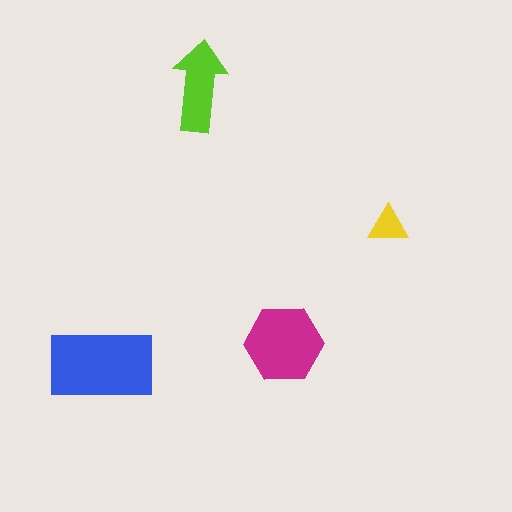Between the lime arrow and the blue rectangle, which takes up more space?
The blue rectangle.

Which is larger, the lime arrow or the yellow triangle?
The lime arrow.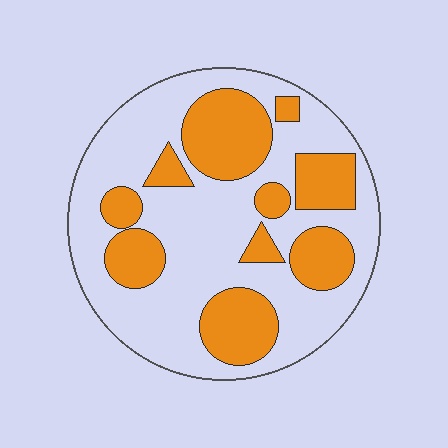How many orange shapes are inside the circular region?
10.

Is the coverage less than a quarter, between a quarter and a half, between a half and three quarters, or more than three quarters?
Between a quarter and a half.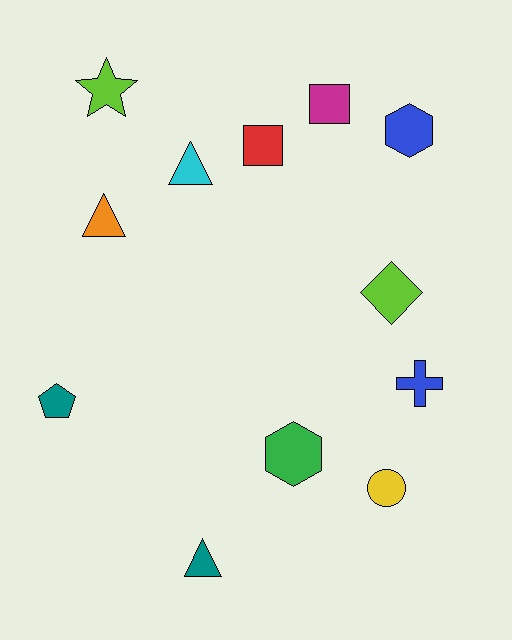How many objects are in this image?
There are 12 objects.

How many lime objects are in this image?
There are 2 lime objects.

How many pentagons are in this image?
There is 1 pentagon.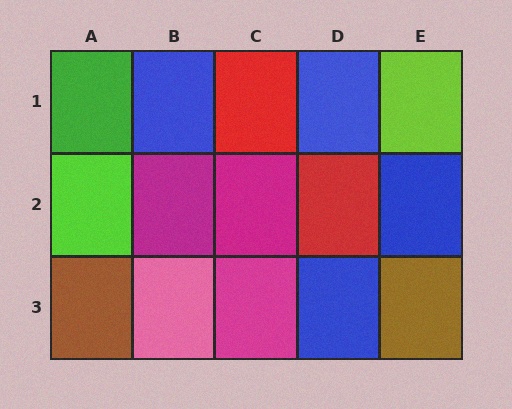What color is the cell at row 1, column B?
Blue.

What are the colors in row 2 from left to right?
Lime, magenta, magenta, red, blue.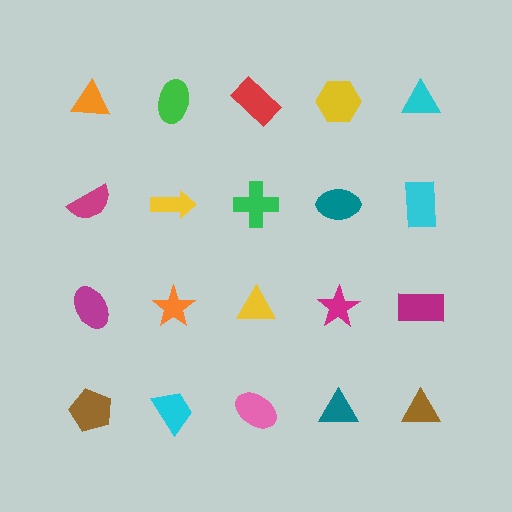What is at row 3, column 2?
An orange star.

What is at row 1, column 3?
A red rectangle.